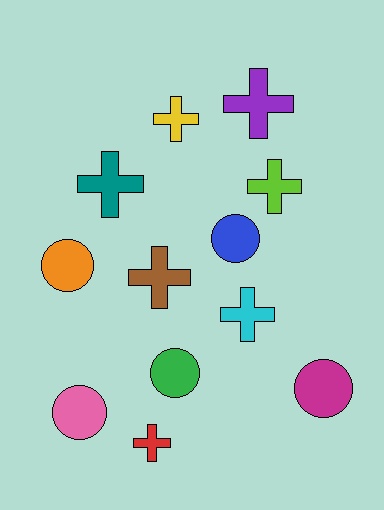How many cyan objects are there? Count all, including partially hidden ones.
There is 1 cyan object.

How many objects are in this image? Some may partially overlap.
There are 12 objects.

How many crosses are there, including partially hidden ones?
There are 7 crosses.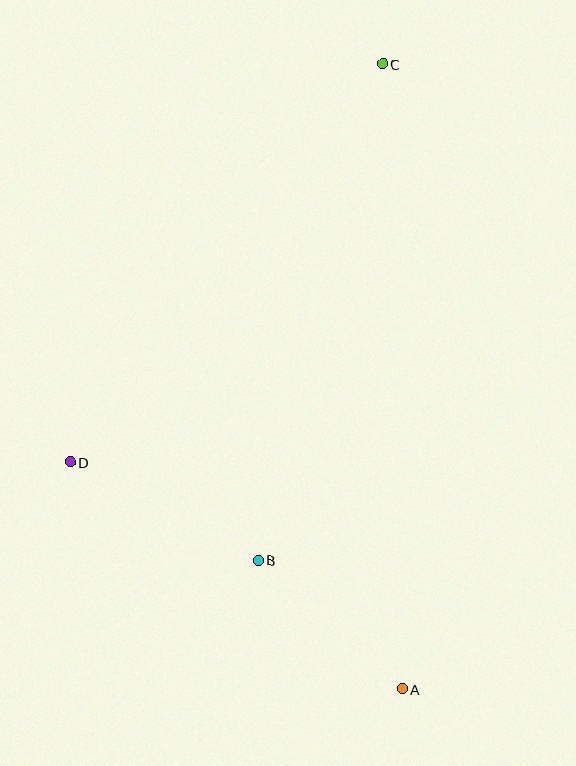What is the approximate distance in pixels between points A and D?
The distance between A and D is approximately 403 pixels.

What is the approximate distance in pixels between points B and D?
The distance between B and D is approximately 212 pixels.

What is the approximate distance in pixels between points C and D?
The distance between C and D is approximately 506 pixels.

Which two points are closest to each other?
Points A and B are closest to each other.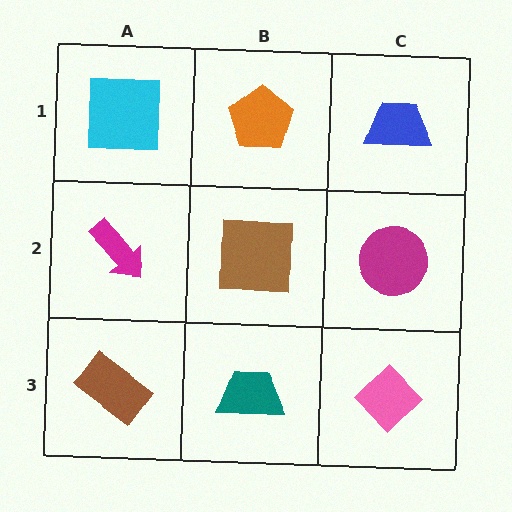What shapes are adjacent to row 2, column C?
A blue trapezoid (row 1, column C), a pink diamond (row 3, column C), a brown square (row 2, column B).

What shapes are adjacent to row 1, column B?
A brown square (row 2, column B), a cyan square (row 1, column A), a blue trapezoid (row 1, column C).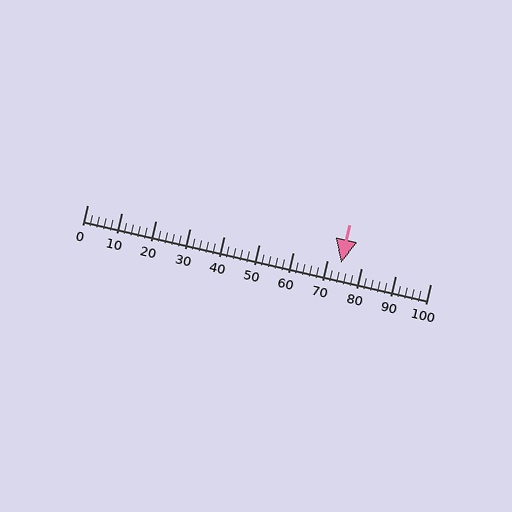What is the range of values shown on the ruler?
The ruler shows values from 0 to 100.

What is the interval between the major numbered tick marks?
The major tick marks are spaced 10 units apart.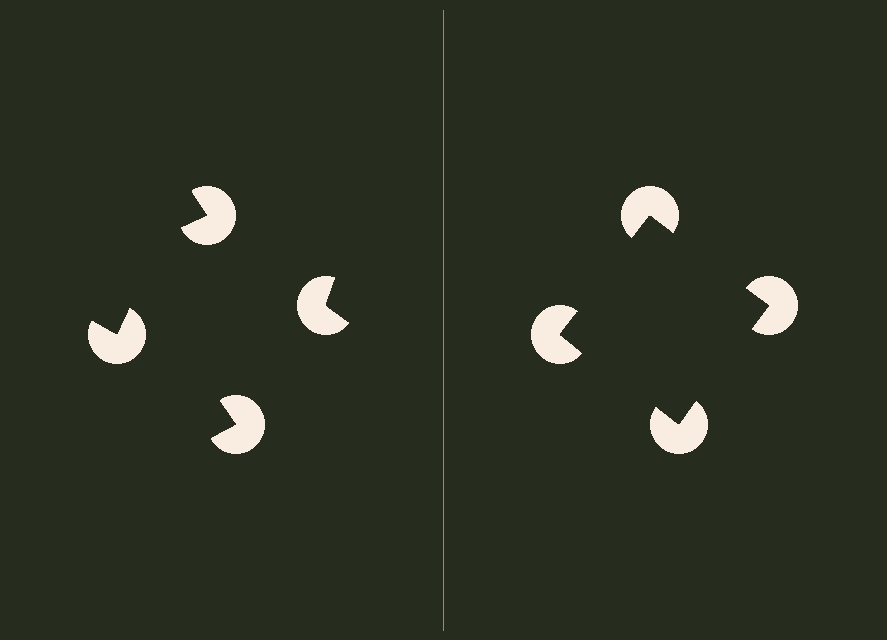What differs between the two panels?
The pac-man discs are positioned identically on both sides; only the wedge orientations differ. On the right they align to a square; on the left they are misaligned.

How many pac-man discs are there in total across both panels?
8 — 4 on each side.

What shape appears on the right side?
An illusory square.